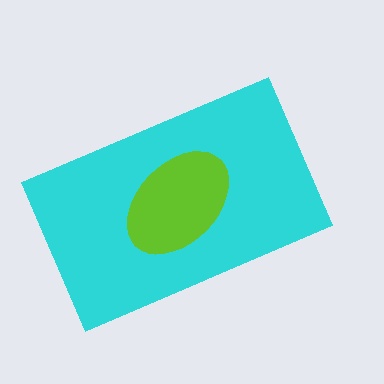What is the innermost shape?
The lime ellipse.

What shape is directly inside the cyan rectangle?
The lime ellipse.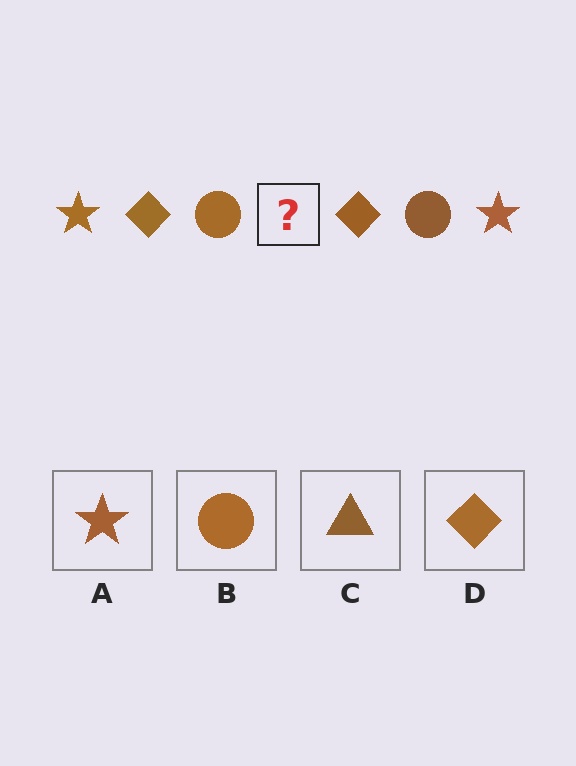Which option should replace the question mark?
Option A.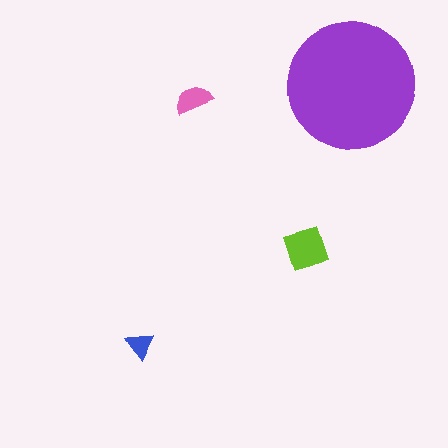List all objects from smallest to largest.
The blue triangle, the pink semicircle, the lime square, the purple circle.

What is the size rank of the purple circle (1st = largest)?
1st.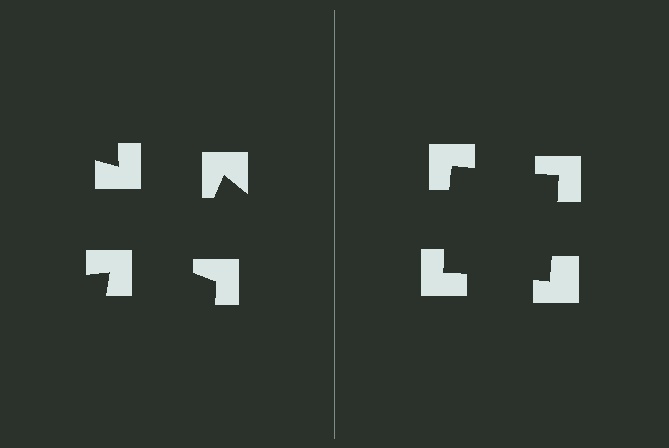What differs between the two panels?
The notched squares are positioned identically on both sides; only the wedge orientations differ. On the right they align to a square; on the left they are misaligned.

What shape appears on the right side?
An illusory square.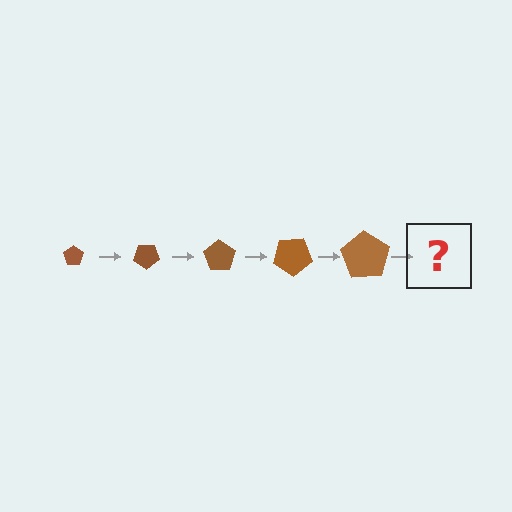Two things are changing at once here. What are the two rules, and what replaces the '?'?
The two rules are that the pentagon grows larger each step and it rotates 35 degrees each step. The '?' should be a pentagon, larger than the previous one and rotated 175 degrees from the start.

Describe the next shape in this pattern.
It should be a pentagon, larger than the previous one and rotated 175 degrees from the start.